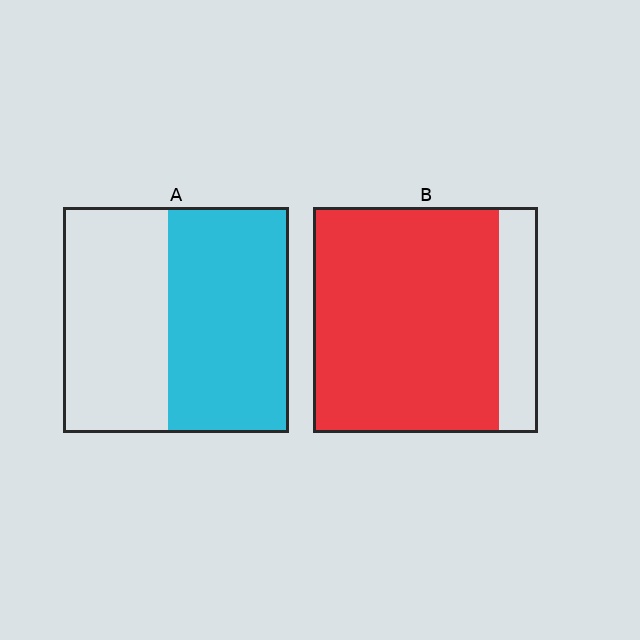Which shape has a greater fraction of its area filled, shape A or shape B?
Shape B.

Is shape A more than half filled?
Roughly half.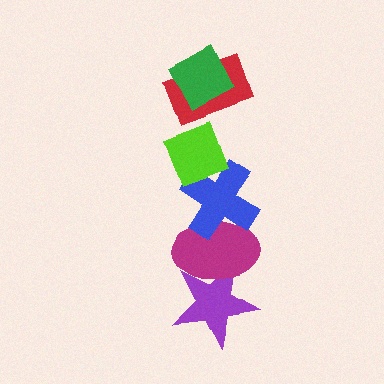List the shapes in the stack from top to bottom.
From top to bottom: the green diamond, the red rectangle, the lime diamond, the blue cross, the magenta ellipse, the purple star.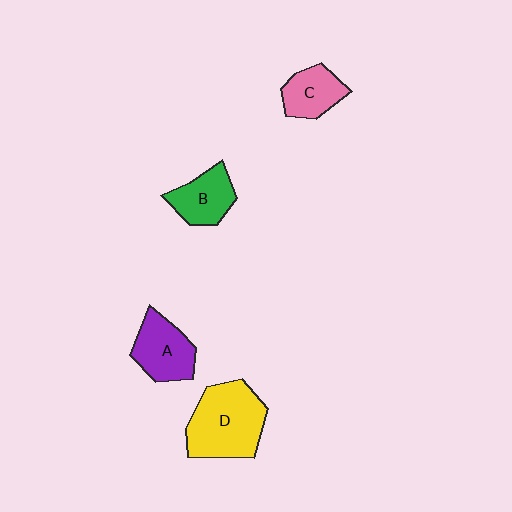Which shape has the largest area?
Shape D (yellow).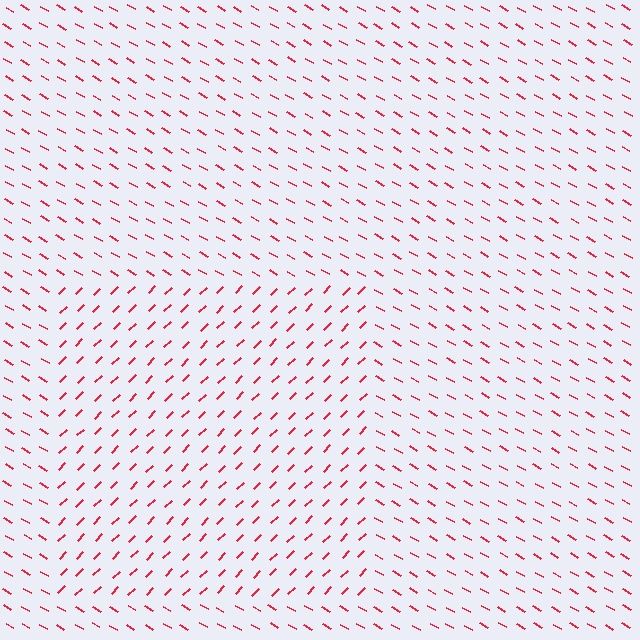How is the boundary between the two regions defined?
The boundary is defined purely by a change in line orientation (approximately 74 degrees difference). All lines are the same color and thickness.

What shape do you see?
I see a rectangle.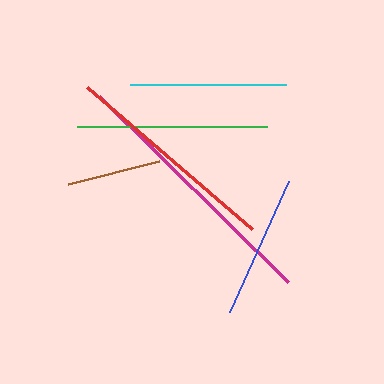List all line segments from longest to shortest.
From longest to shortest: magenta, red, green, cyan, blue, brown.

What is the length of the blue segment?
The blue segment is approximately 143 pixels long.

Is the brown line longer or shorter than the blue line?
The blue line is longer than the brown line.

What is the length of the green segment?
The green segment is approximately 190 pixels long.